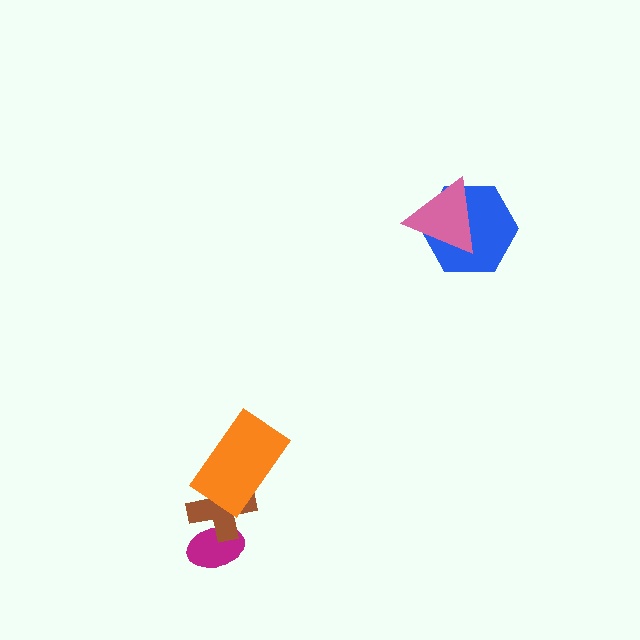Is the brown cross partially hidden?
Yes, it is partially covered by another shape.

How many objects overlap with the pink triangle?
1 object overlaps with the pink triangle.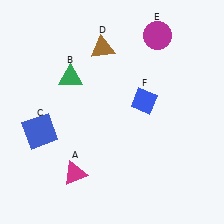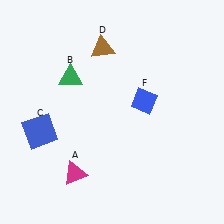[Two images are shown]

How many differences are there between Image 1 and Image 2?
There is 1 difference between the two images.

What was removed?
The magenta circle (E) was removed in Image 2.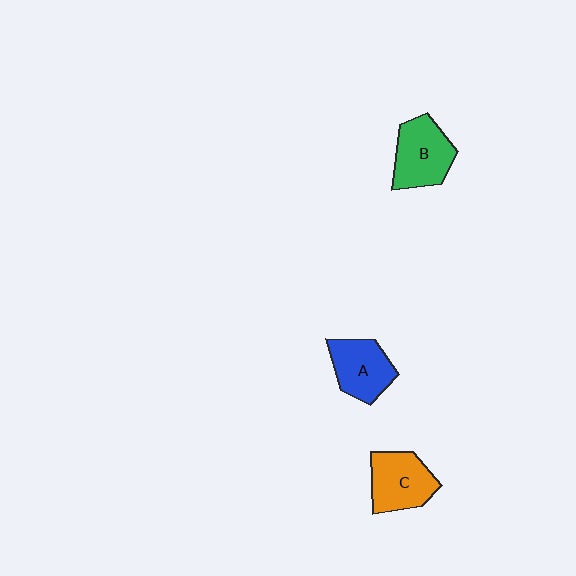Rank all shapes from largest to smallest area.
From largest to smallest: B (green), C (orange), A (blue).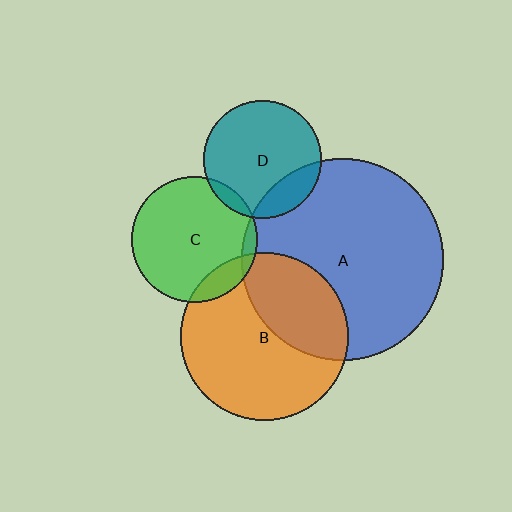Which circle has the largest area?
Circle A (blue).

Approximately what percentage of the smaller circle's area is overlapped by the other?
Approximately 15%.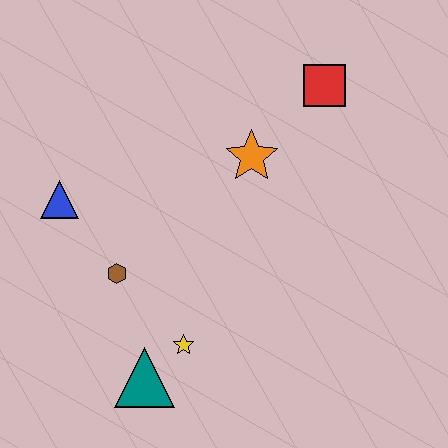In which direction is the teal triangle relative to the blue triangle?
The teal triangle is below the blue triangle.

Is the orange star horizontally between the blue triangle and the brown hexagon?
No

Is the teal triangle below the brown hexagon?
Yes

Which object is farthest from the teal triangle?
The red square is farthest from the teal triangle.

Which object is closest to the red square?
The orange star is closest to the red square.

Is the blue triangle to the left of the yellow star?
Yes